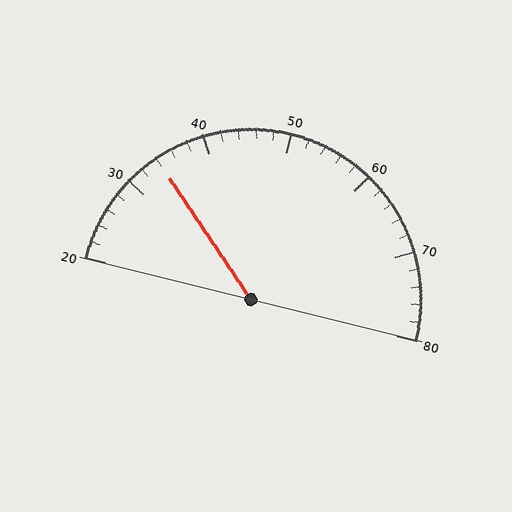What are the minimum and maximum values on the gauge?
The gauge ranges from 20 to 80.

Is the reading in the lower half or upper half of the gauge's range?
The reading is in the lower half of the range (20 to 80).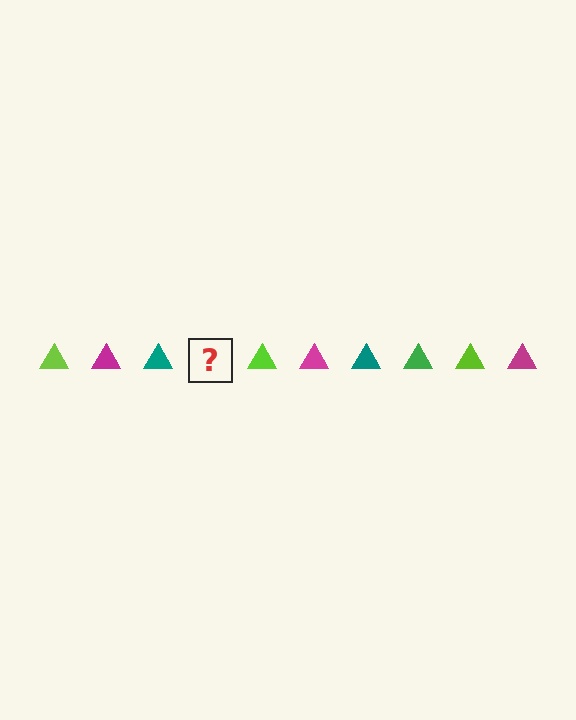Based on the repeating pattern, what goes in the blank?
The blank should be a green triangle.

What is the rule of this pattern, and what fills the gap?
The rule is that the pattern cycles through lime, magenta, teal, green triangles. The gap should be filled with a green triangle.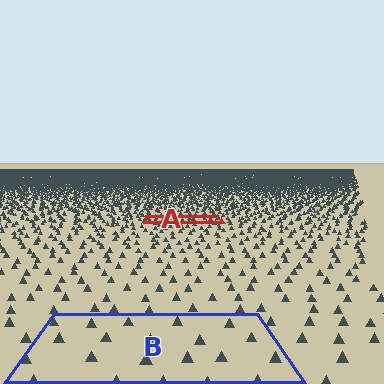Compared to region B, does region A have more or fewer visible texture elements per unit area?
Region A has more texture elements per unit area — they are packed more densely because it is farther away.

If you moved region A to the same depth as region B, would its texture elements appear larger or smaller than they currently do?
They would appear larger. At a closer depth, the same texture elements are projected at a bigger on-screen size.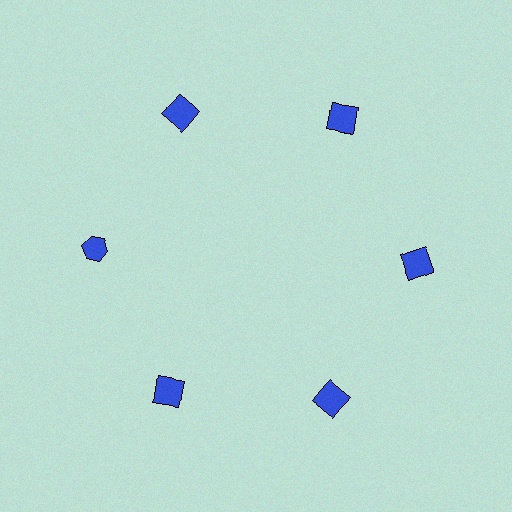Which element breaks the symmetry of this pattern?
The blue hexagon at roughly the 9 o'clock position breaks the symmetry. All other shapes are blue squares.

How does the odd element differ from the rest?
It has a different shape: hexagon instead of square.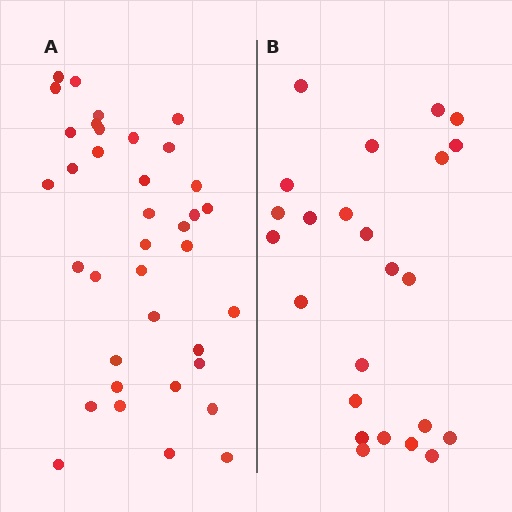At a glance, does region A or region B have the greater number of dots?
Region A (the left region) has more dots.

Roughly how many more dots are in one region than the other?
Region A has approximately 15 more dots than region B.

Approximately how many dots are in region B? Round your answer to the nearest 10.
About 20 dots. (The exact count is 24, which rounds to 20.)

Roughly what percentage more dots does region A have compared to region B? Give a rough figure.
About 55% more.